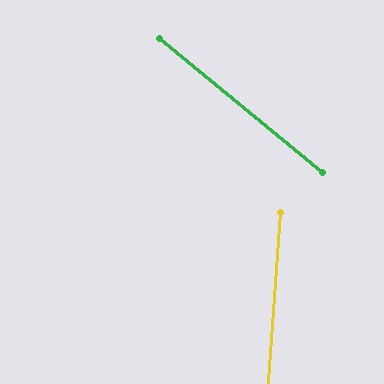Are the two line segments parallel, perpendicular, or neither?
Neither parallel nor perpendicular — they differ by about 55°.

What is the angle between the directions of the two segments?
Approximately 55 degrees.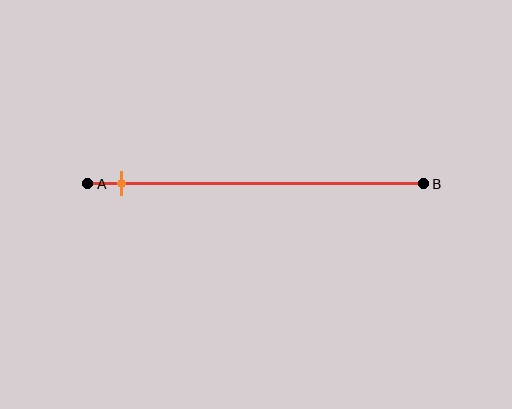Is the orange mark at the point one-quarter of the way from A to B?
No, the mark is at about 10% from A, not at the 25% one-quarter point.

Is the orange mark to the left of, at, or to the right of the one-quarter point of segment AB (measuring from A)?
The orange mark is to the left of the one-quarter point of segment AB.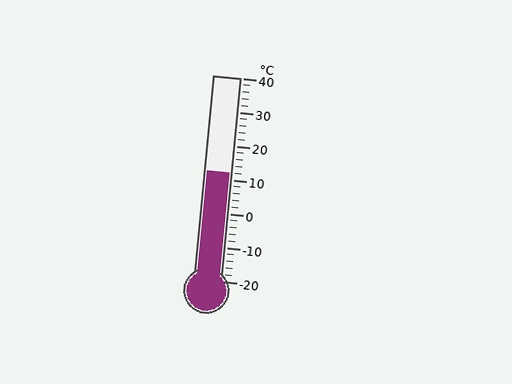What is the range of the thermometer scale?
The thermometer scale ranges from -20°C to 40°C.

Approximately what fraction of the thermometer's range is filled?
The thermometer is filled to approximately 55% of its range.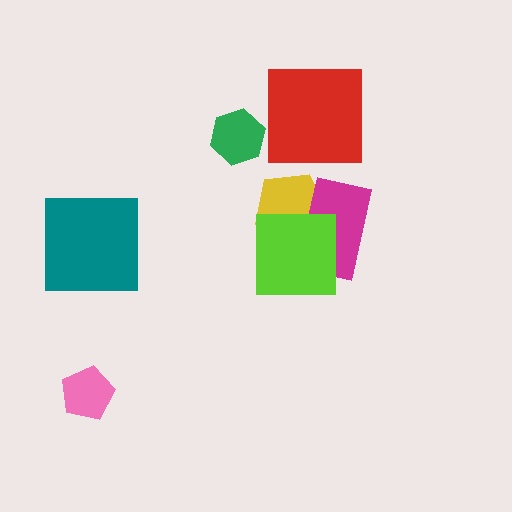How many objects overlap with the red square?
0 objects overlap with the red square.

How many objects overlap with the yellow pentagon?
2 objects overlap with the yellow pentagon.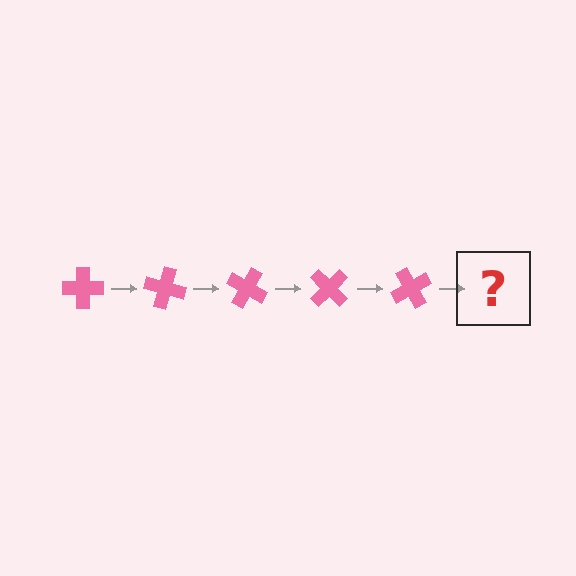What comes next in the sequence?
The next element should be a pink cross rotated 75 degrees.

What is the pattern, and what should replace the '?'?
The pattern is that the cross rotates 15 degrees each step. The '?' should be a pink cross rotated 75 degrees.